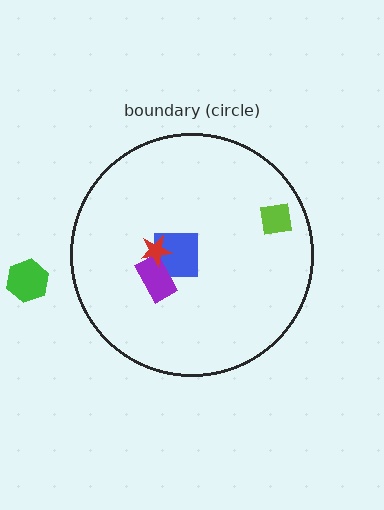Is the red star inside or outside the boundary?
Inside.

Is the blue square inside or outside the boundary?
Inside.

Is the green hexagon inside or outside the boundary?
Outside.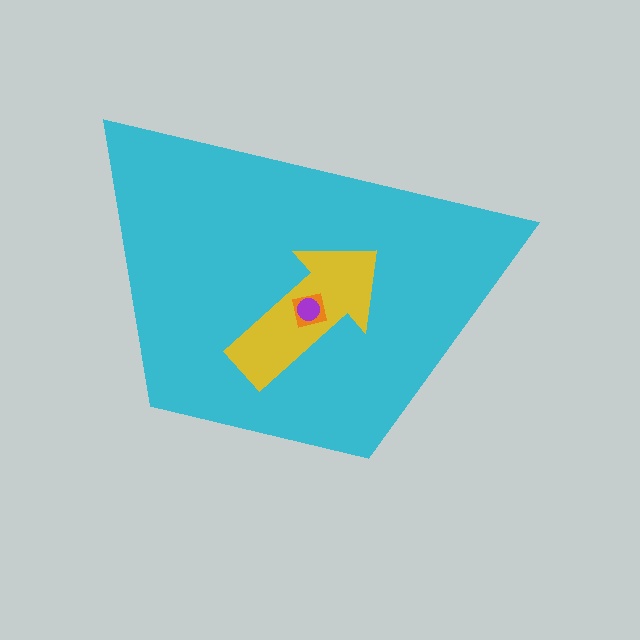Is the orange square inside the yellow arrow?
Yes.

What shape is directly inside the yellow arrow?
The orange square.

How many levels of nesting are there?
4.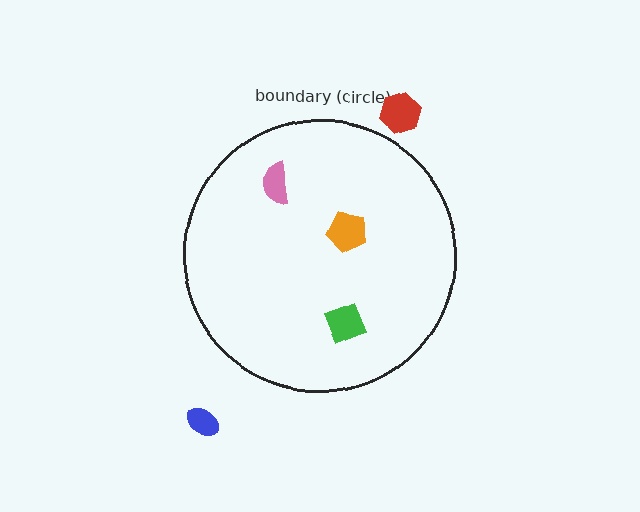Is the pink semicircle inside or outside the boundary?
Inside.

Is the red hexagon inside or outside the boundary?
Outside.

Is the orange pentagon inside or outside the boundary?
Inside.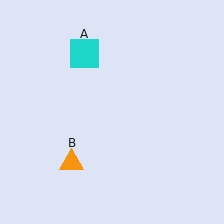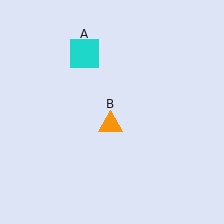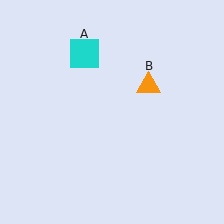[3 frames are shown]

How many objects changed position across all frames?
1 object changed position: orange triangle (object B).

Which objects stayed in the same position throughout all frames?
Cyan square (object A) remained stationary.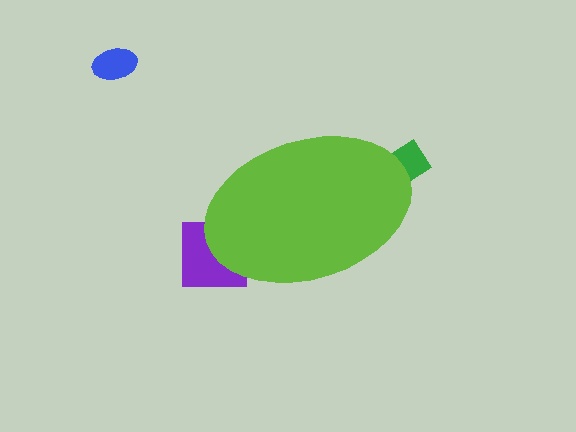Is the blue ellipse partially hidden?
No, the blue ellipse is fully visible.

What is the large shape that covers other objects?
A lime ellipse.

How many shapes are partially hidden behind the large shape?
2 shapes are partially hidden.